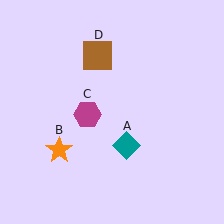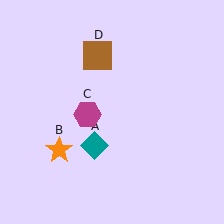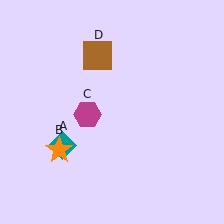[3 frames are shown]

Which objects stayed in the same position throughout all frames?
Orange star (object B) and magenta hexagon (object C) and brown square (object D) remained stationary.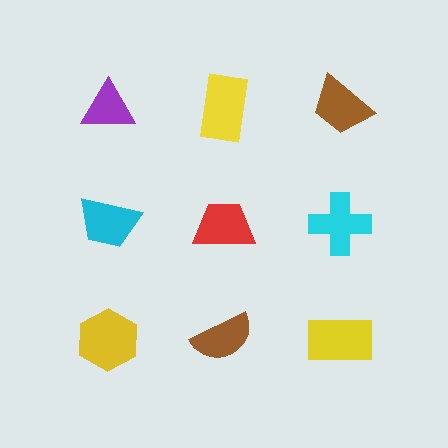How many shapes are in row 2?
3 shapes.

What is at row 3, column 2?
A brown semicircle.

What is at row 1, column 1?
A purple triangle.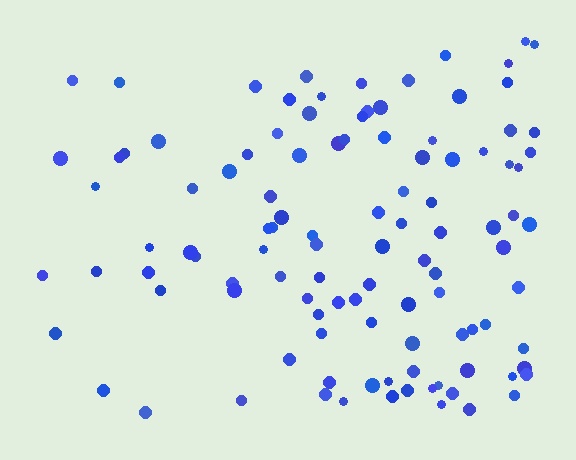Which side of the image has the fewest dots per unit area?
The left.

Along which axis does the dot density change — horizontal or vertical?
Horizontal.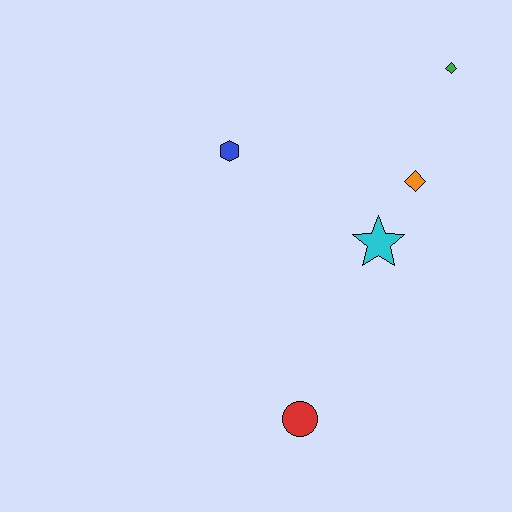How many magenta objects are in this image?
There are no magenta objects.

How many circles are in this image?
There is 1 circle.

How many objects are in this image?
There are 5 objects.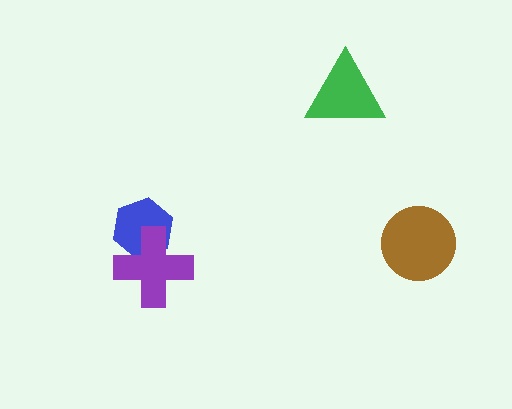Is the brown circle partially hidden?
No, no other shape covers it.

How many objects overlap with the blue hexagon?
1 object overlaps with the blue hexagon.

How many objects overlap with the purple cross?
1 object overlaps with the purple cross.